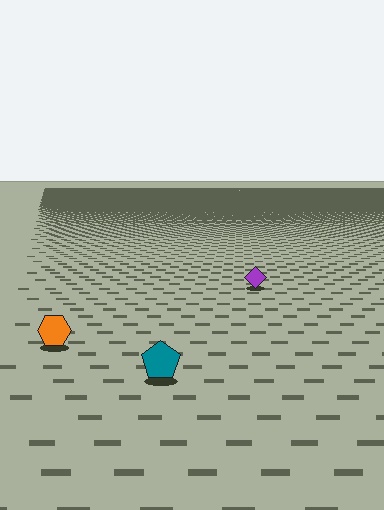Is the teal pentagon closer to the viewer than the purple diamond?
Yes. The teal pentagon is closer — you can tell from the texture gradient: the ground texture is coarser near it.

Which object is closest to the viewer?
The teal pentagon is closest. The texture marks near it are larger and more spread out.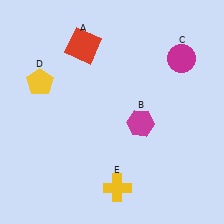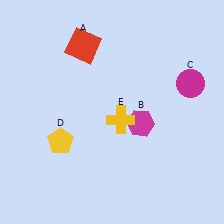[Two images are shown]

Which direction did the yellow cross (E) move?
The yellow cross (E) moved up.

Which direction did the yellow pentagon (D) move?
The yellow pentagon (D) moved down.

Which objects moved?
The objects that moved are: the magenta circle (C), the yellow pentagon (D), the yellow cross (E).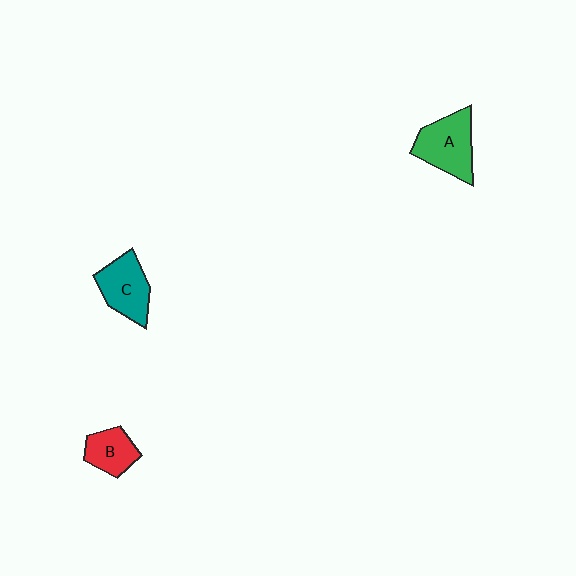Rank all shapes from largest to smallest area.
From largest to smallest: A (green), C (teal), B (red).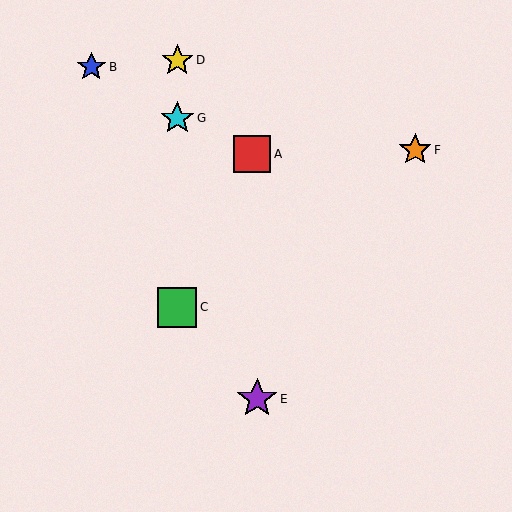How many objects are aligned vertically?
3 objects (C, D, G) are aligned vertically.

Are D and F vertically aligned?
No, D is at x≈177 and F is at x≈415.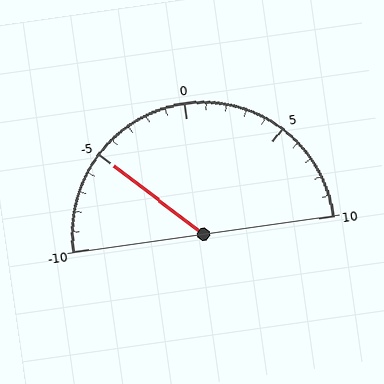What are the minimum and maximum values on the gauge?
The gauge ranges from -10 to 10.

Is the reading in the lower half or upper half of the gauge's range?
The reading is in the lower half of the range (-10 to 10).